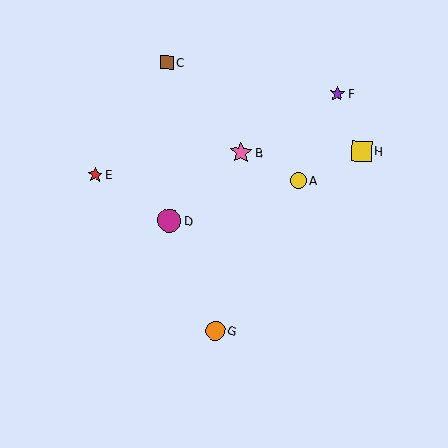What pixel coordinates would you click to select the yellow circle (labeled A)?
Click at (298, 181) to select the yellow circle A.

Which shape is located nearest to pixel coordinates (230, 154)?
The pink star (labeled B) at (241, 153) is nearest to that location.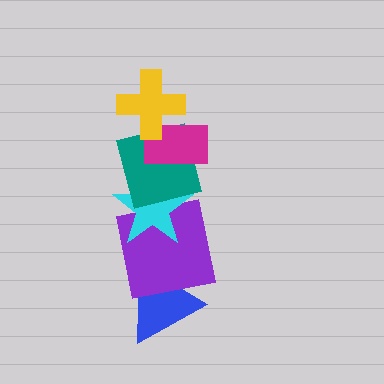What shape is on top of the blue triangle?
The purple square is on top of the blue triangle.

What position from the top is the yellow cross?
The yellow cross is 1st from the top.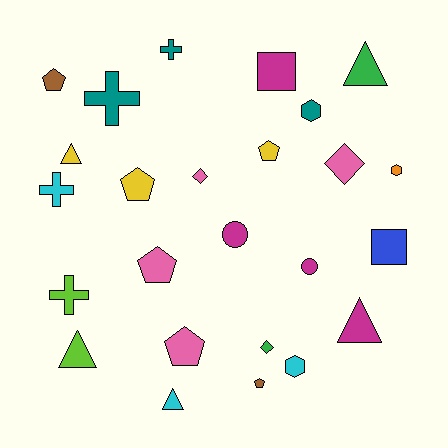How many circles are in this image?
There are 2 circles.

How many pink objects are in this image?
There are 4 pink objects.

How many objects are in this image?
There are 25 objects.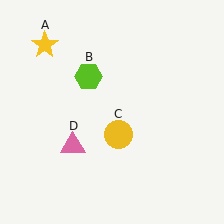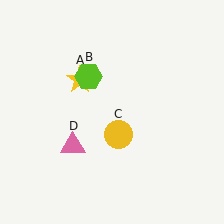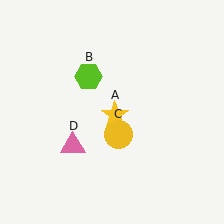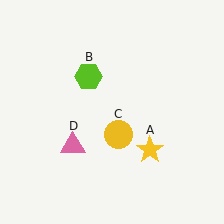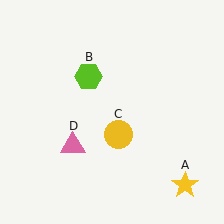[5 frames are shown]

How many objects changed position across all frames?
1 object changed position: yellow star (object A).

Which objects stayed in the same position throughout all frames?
Lime hexagon (object B) and yellow circle (object C) and pink triangle (object D) remained stationary.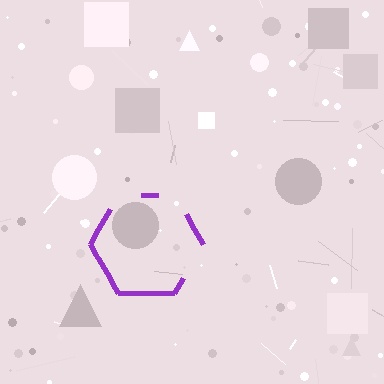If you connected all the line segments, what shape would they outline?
They would outline a hexagon.